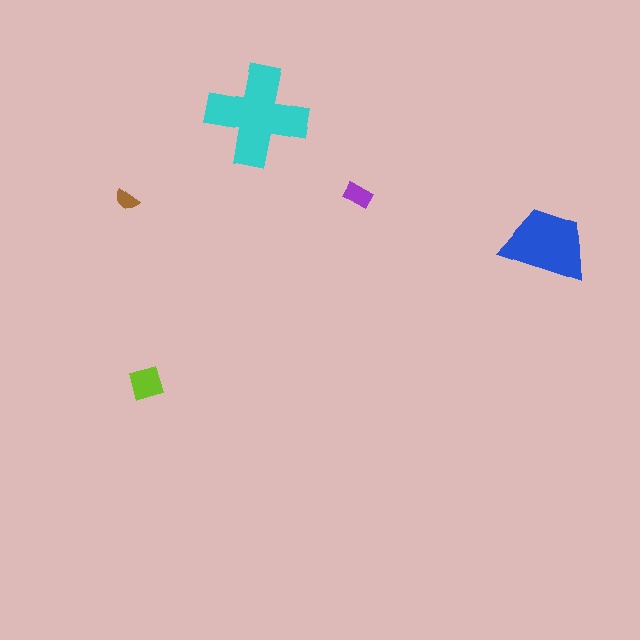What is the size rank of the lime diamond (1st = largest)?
3rd.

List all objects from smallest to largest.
The brown semicircle, the purple rectangle, the lime diamond, the blue trapezoid, the cyan cross.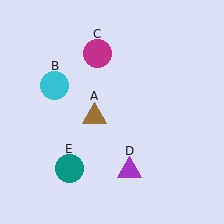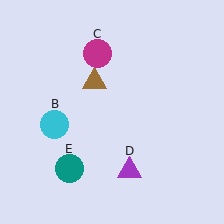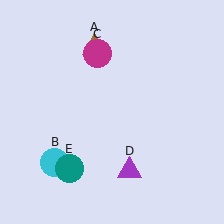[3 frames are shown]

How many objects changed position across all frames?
2 objects changed position: brown triangle (object A), cyan circle (object B).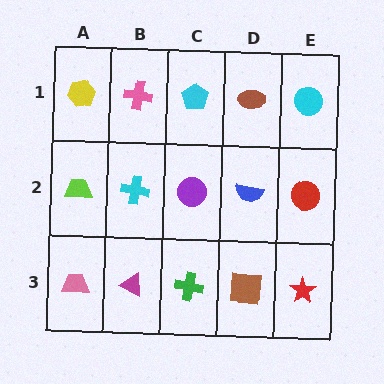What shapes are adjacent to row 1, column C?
A purple circle (row 2, column C), a pink cross (row 1, column B), a brown ellipse (row 1, column D).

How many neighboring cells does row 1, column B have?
3.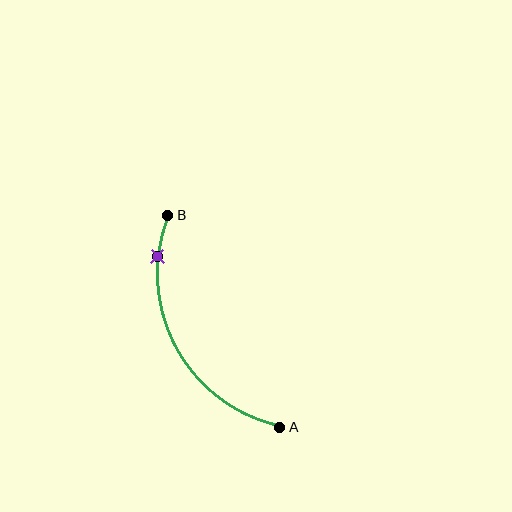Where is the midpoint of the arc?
The arc midpoint is the point on the curve farthest from the straight line joining A and B. It sits to the left of that line.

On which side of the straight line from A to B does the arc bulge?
The arc bulges to the left of the straight line connecting A and B.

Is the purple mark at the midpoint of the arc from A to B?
No. The purple mark lies on the arc but is closer to endpoint B. The arc midpoint would be at the point on the curve equidistant along the arc from both A and B.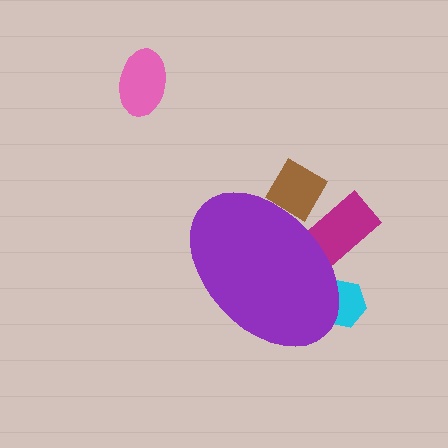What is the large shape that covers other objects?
A purple ellipse.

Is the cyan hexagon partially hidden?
Yes, the cyan hexagon is partially hidden behind the purple ellipse.